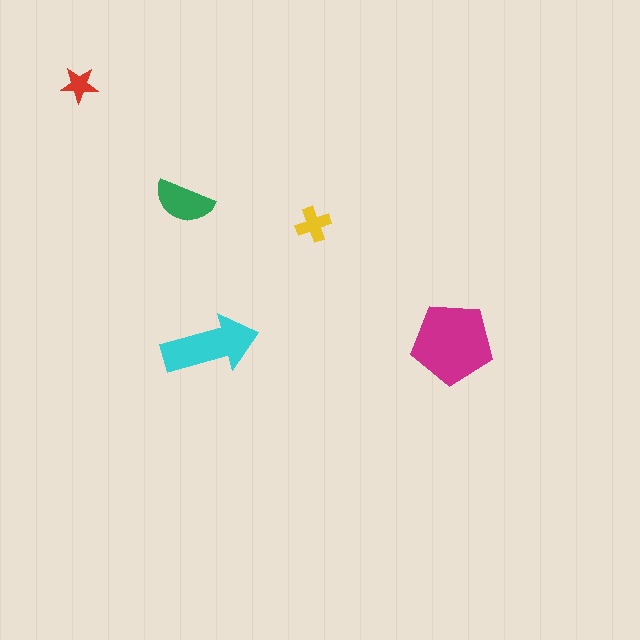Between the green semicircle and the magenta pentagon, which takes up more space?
The magenta pentagon.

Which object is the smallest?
The red star.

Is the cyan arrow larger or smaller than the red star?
Larger.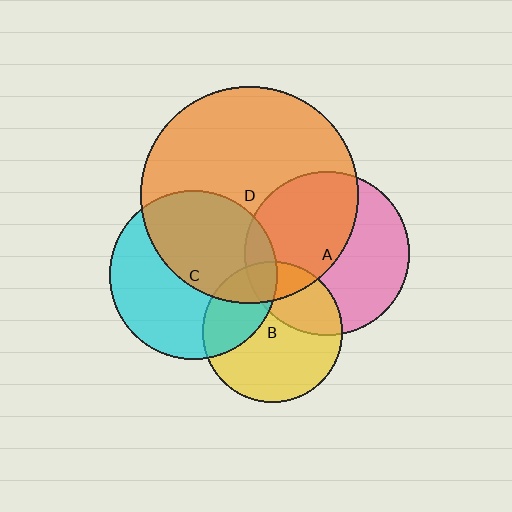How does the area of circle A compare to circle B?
Approximately 1.4 times.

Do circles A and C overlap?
Yes.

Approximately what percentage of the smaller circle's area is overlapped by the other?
Approximately 10%.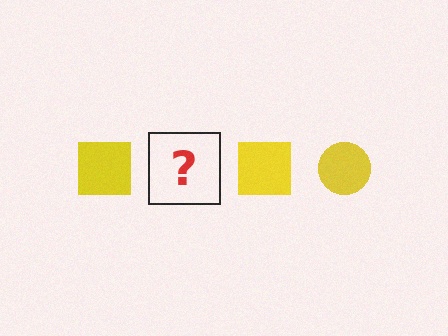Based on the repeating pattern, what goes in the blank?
The blank should be a yellow circle.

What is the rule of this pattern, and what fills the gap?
The rule is that the pattern cycles through square, circle shapes in yellow. The gap should be filled with a yellow circle.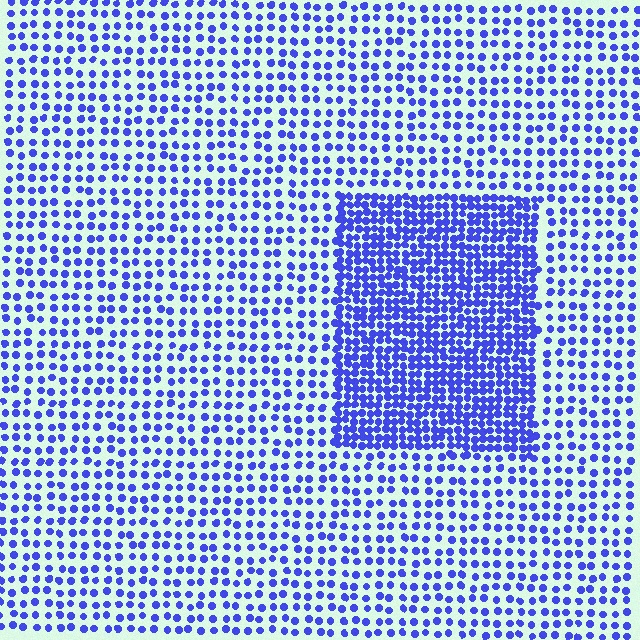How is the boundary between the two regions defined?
The boundary is defined by a change in element density (approximately 2.2x ratio). All elements are the same color, size, and shape.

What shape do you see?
I see a rectangle.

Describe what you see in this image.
The image contains small blue elements arranged at two different densities. A rectangle-shaped region is visible where the elements are more densely packed than the surrounding area.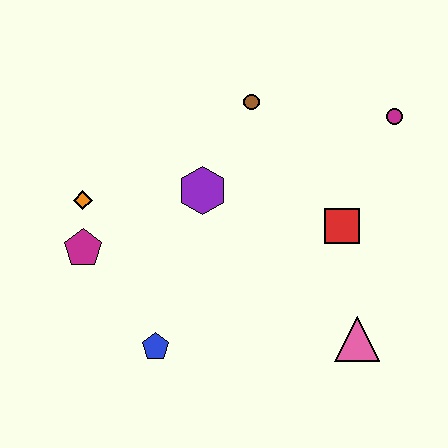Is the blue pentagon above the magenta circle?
No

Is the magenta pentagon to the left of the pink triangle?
Yes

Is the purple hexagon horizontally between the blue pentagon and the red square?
Yes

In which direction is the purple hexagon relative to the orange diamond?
The purple hexagon is to the right of the orange diamond.